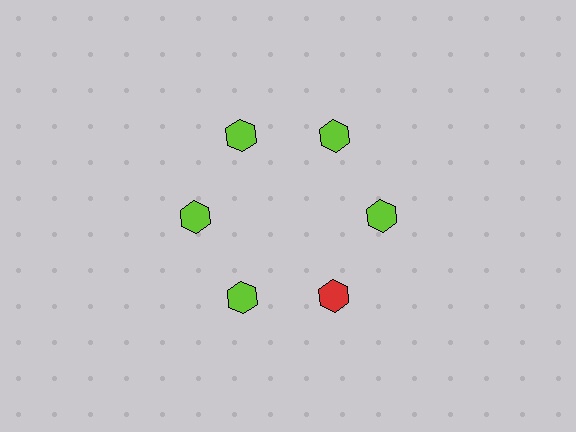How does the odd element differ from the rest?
It has a different color: red instead of lime.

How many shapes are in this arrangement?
There are 6 shapes arranged in a ring pattern.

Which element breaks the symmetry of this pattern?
The red hexagon at roughly the 5 o'clock position breaks the symmetry. All other shapes are lime hexagons.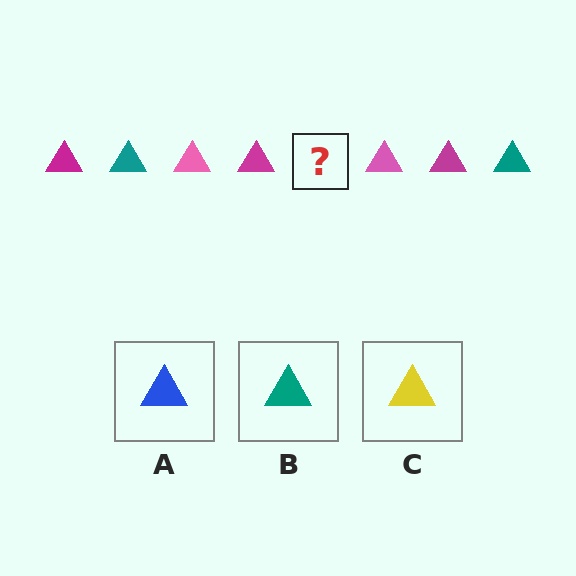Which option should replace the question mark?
Option B.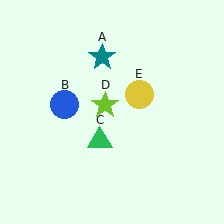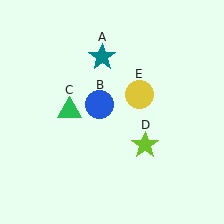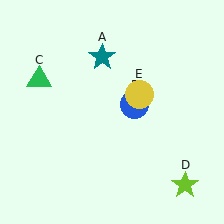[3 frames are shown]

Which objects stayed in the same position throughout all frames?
Teal star (object A) and yellow circle (object E) remained stationary.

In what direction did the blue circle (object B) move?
The blue circle (object B) moved right.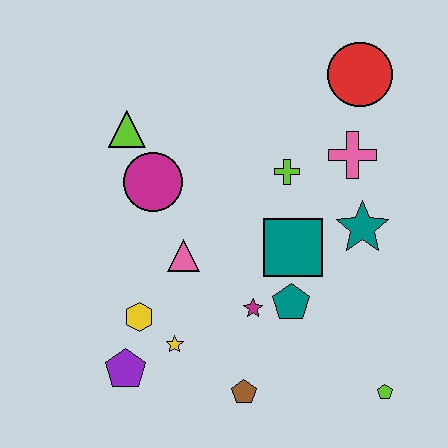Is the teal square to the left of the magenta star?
No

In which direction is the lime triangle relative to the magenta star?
The lime triangle is above the magenta star.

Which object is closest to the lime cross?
The pink cross is closest to the lime cross.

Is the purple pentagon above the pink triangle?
No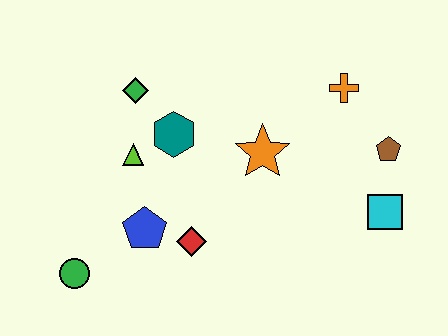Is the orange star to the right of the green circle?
Yes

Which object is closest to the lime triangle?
The teal hexagon is closest to the lime triangle.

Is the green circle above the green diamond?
No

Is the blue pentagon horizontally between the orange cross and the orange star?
No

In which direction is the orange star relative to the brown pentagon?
The orange star is to the left of the brown pentagon.